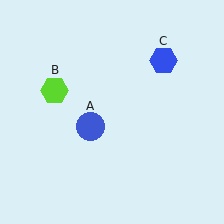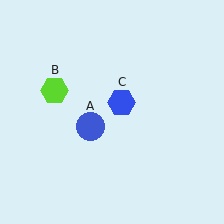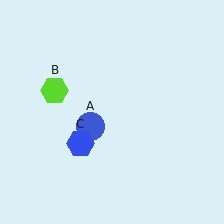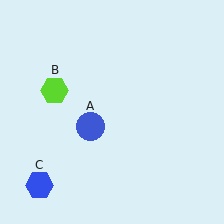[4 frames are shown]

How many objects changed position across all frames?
1 object changed position: blue hexagon (object C).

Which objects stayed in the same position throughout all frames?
Blue circle (object A) and lime hexagon (object B) remained stationary.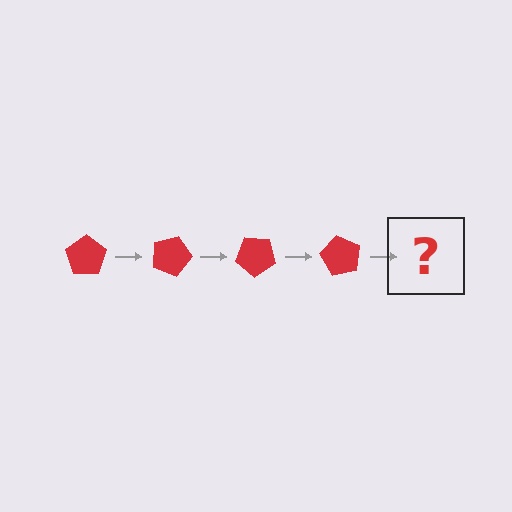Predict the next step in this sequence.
The next step is a red pentagon rotated 80 degrees.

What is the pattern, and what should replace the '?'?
The pattern is that the pentagon rotates 20 degrees each step. The '?' should be a red pentagon rotated 80 degrees.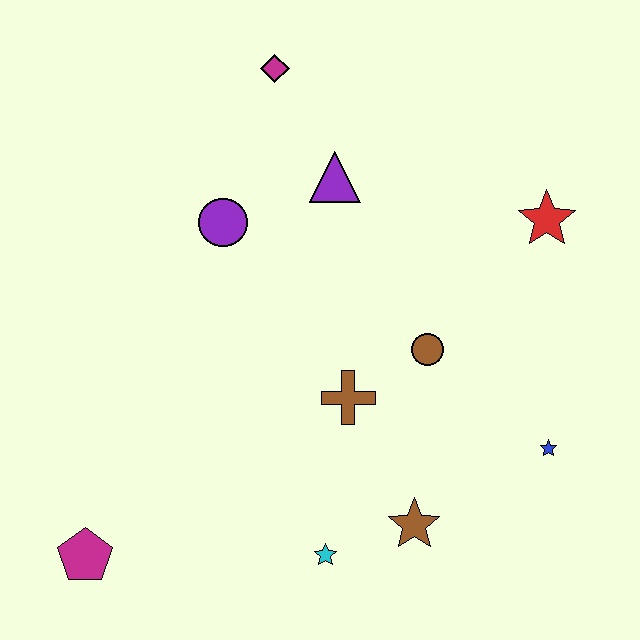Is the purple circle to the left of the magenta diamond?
Yes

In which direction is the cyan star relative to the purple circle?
The cyan star is below the purple circle.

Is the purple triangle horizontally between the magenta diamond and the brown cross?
Yes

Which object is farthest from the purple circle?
The blue star is farthest from the purple circle.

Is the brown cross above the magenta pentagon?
Yes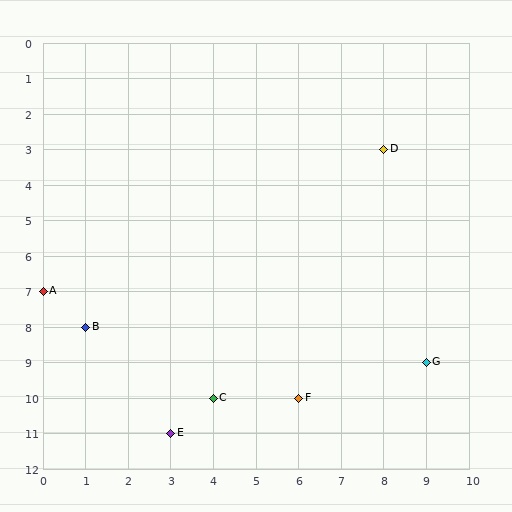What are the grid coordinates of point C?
Point C is at grid coordinates (4, 10).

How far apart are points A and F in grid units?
Points A and F are 6 columns and 3 rows apart (about 6.7 grid units diagonally).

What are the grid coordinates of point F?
Point F is at grid coordinates (6, 10).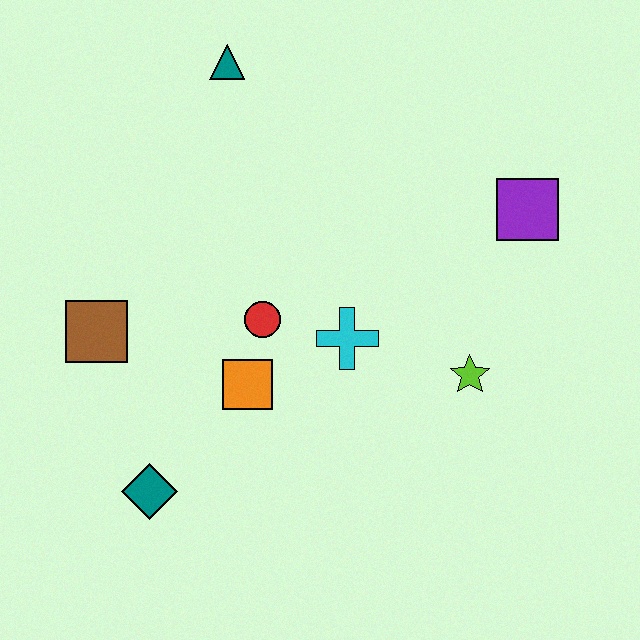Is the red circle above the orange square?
Yes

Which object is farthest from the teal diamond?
The purple square is farthest from the teal diamond.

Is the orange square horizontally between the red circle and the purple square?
No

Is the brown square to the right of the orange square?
No